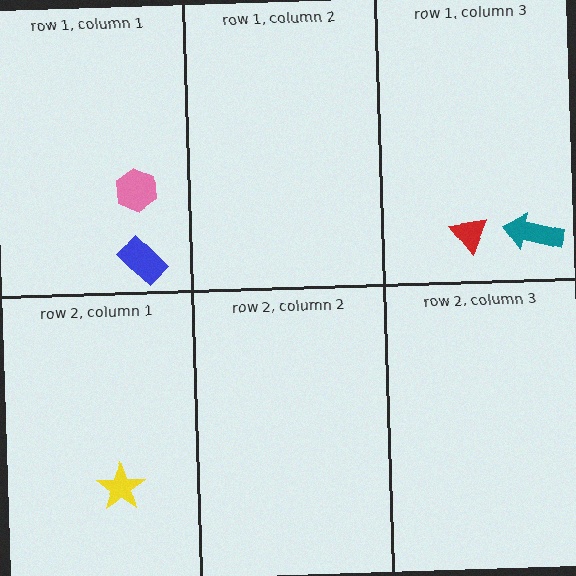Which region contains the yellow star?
The row 2, column 1 region.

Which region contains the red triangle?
The row 1, column 3 region.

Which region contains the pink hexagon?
The row 1, column 1 region.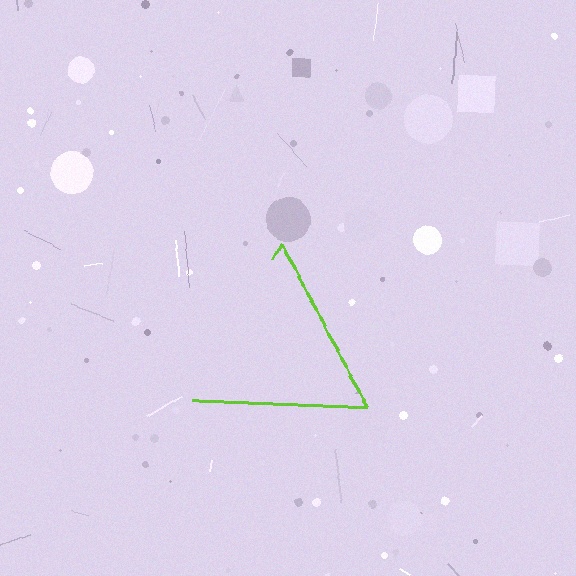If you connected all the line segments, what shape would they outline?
They would outline a triangle.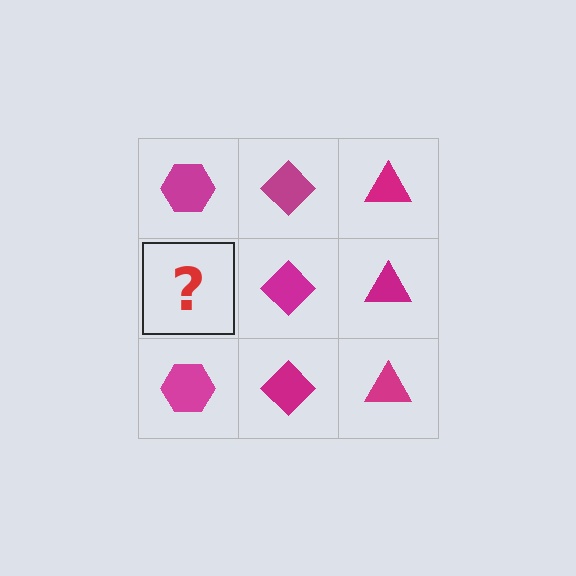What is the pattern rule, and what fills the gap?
The rule is that each column has a consistent shape. The gap should be filled with a magenta hexagon.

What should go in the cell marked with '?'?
The missing cell should contain a magenta hexagon.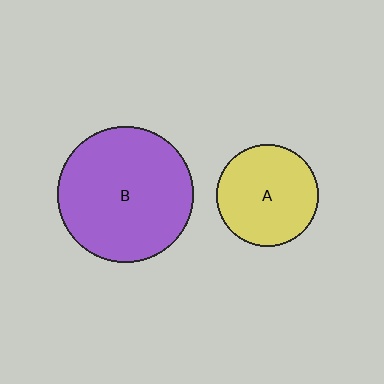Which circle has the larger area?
Circle B (purple).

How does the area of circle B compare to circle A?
Approximately 1.8 times.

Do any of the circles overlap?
No, none of the circles overlap.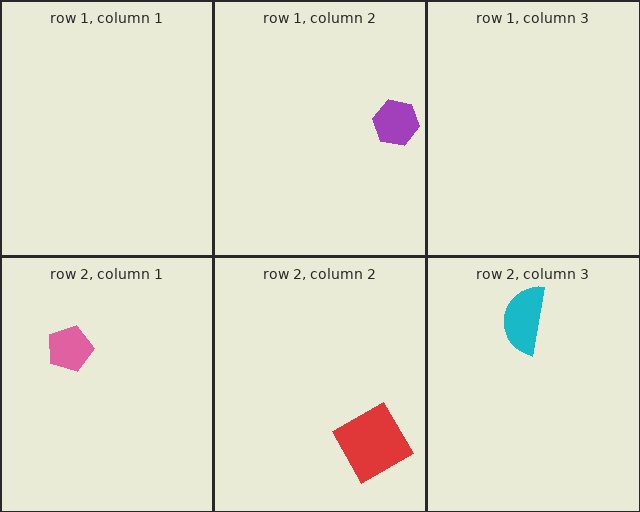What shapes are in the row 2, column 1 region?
The pink pentagon.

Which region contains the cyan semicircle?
The row 2, column 3 region.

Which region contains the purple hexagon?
The row 1, column 2 region.